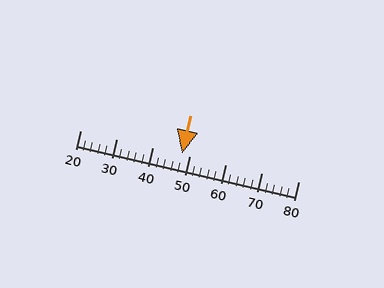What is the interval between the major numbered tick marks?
The major tick marks are spaced 10 units apart.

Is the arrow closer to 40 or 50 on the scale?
The arrow is closer to 50.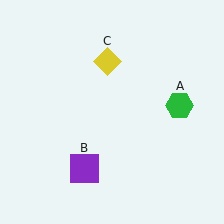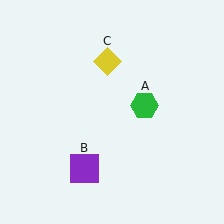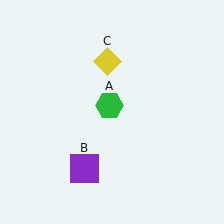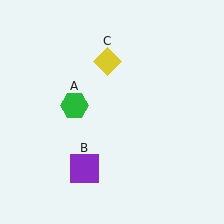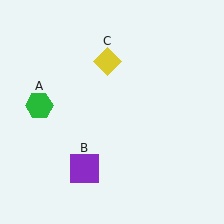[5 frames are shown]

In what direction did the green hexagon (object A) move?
The green hexagon (object A) moved left.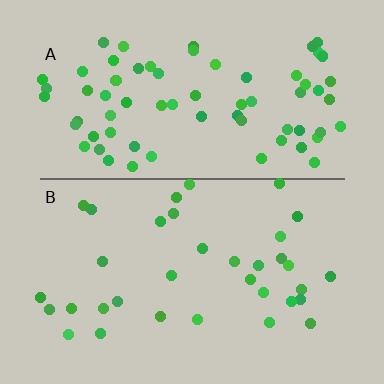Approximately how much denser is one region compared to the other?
Approximately 2.1× — region A over region B.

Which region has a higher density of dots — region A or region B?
A (the top).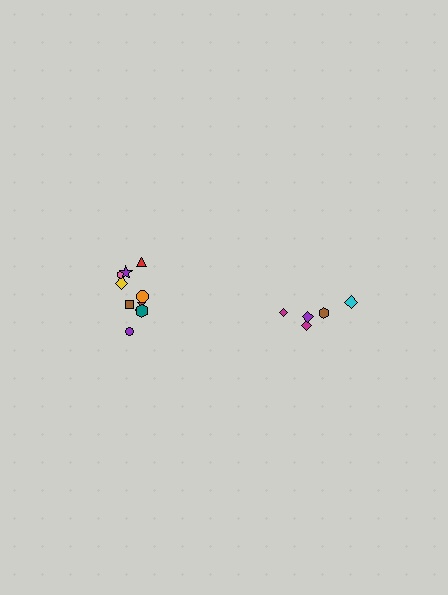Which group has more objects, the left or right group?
The left group.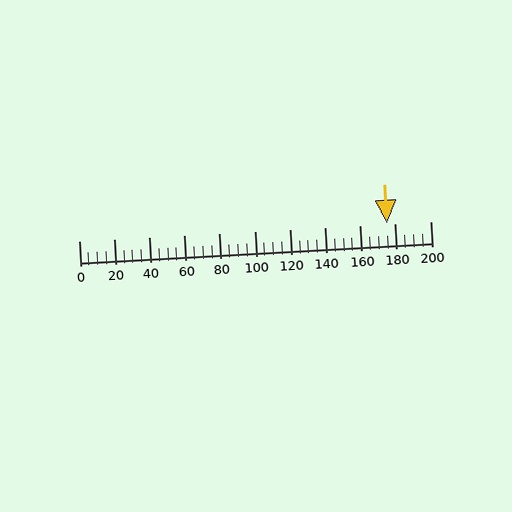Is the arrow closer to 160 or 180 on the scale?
The arrow is closer to 180.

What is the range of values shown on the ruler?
The ruler shows values from 0 to 200.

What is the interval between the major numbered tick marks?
The major tick marks are spaced 20 units apart.